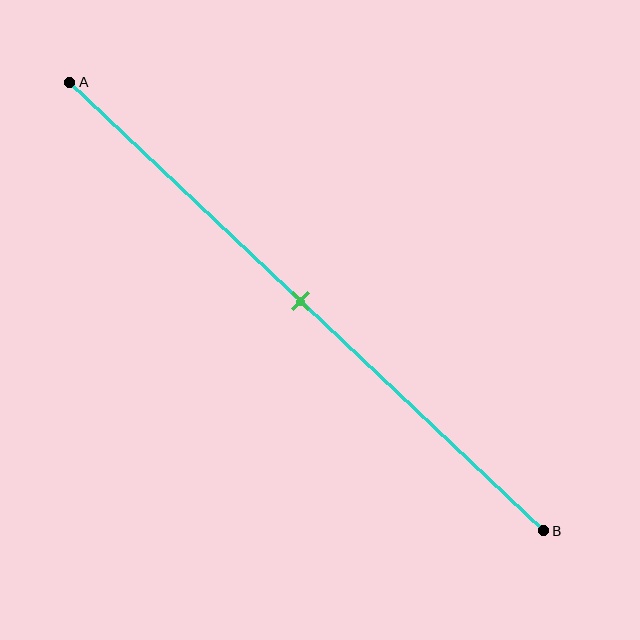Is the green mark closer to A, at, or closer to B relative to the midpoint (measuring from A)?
The green mark is approximately at the midpoint of segment AB.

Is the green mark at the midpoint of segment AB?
Yes, the mark is approximately at the midpoint.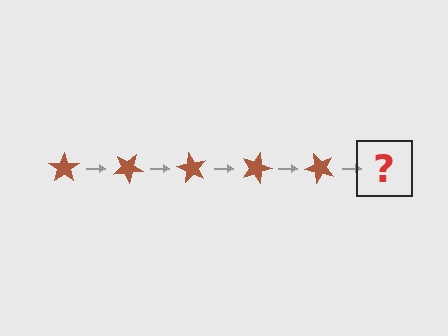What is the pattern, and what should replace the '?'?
The pattern is that the star rotates 30 degrees each step. The '?' should be a brown star rotated 150 degrees.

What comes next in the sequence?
The next element should be a brown star rotated 150 degrees.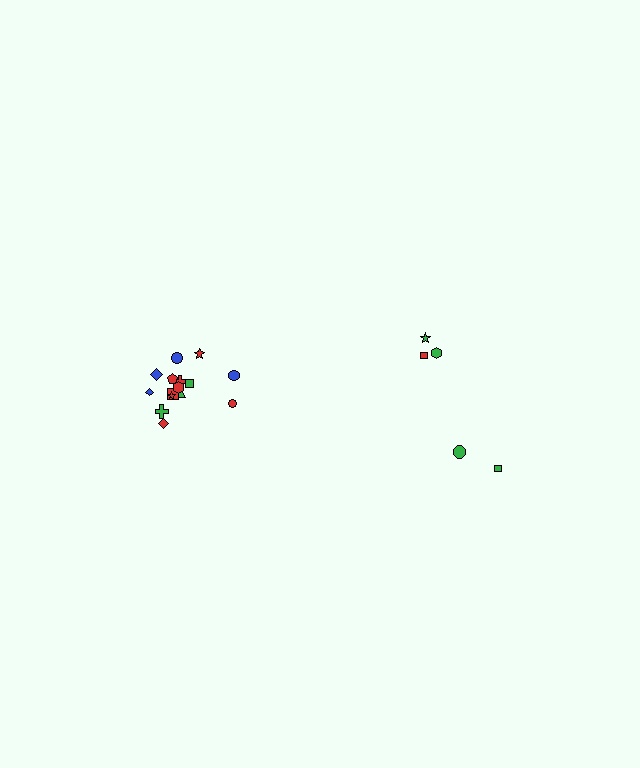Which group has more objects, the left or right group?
The left group.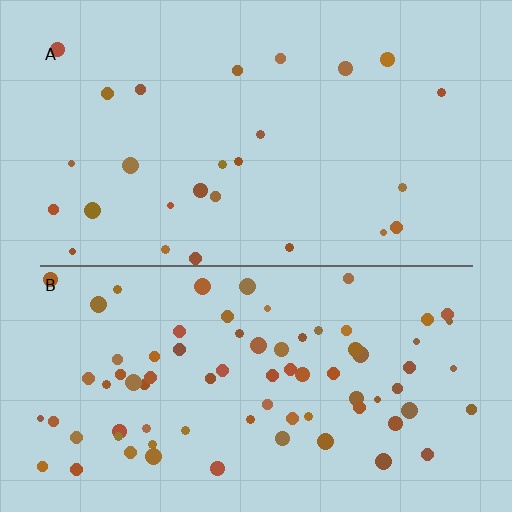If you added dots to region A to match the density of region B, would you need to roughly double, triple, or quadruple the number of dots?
Approximately triple.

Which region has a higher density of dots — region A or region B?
B (the bottom).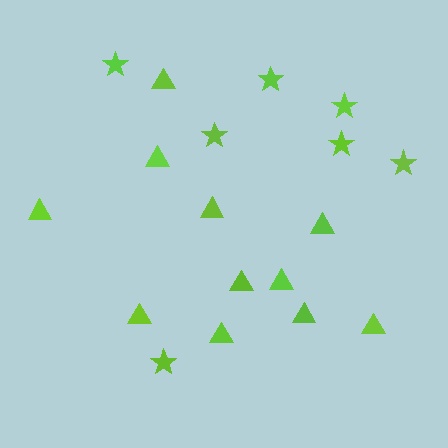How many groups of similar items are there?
There are 2 groups: one group of stars (7) and one group of triangles (11).